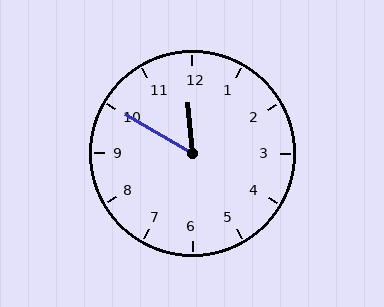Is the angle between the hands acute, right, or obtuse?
It is acute.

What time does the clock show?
11:50.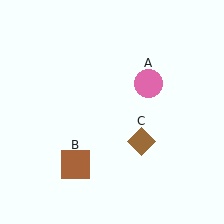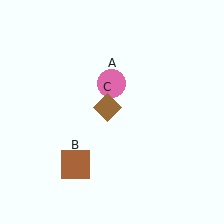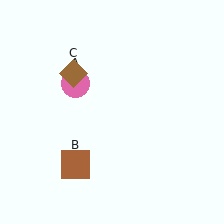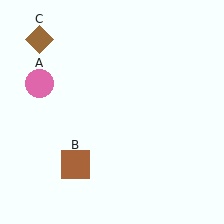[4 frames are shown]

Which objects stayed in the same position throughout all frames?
Brown square (object B) remained stationary.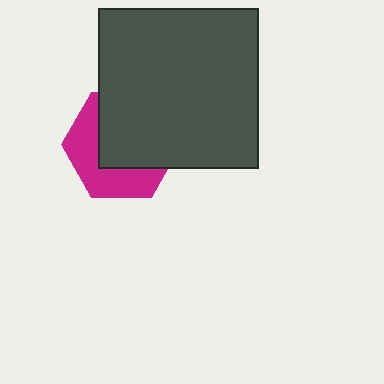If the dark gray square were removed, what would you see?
You would see the complete magenta hexagon.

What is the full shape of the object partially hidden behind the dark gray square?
The partially hidden object is a magenta hexagon.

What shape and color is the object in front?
The object in front is a dark gray square.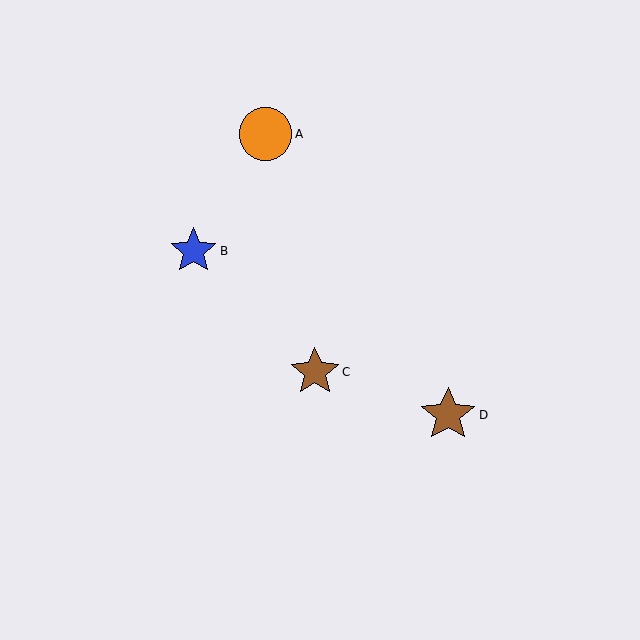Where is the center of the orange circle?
The center of the orange circle is at (266, 134).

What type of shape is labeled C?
Shape C is a brown star.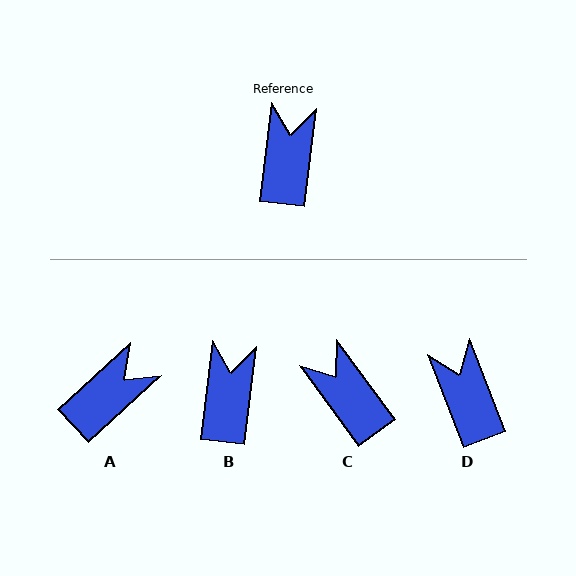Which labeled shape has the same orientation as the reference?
B.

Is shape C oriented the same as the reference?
No, it is off by about 44 degrees.